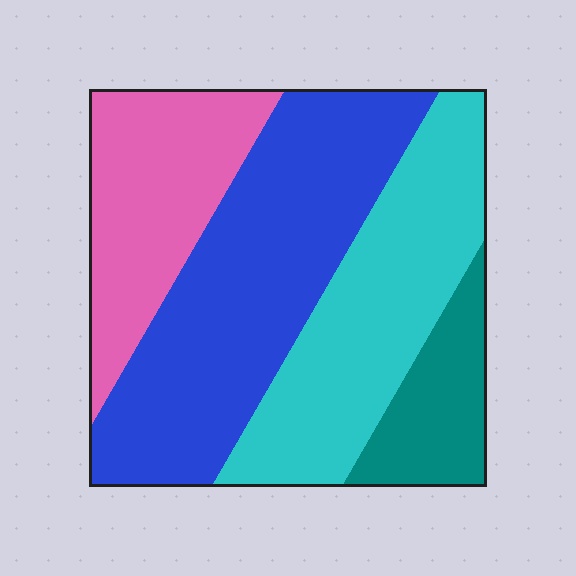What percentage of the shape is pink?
Pink takes up about one fifth (1/5) of the shape.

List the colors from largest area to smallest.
From largest to smallest: blue, cyan, pink, teal.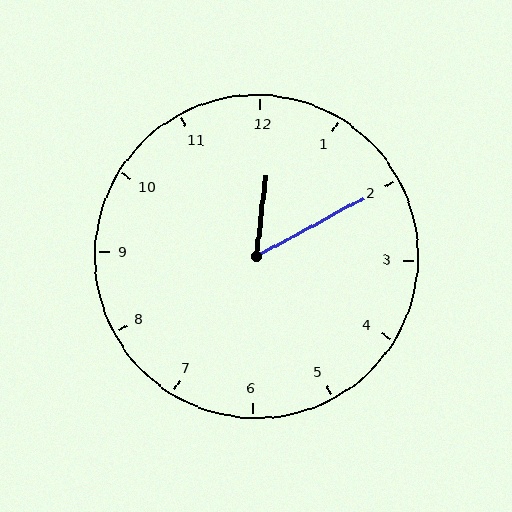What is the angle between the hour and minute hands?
Approximately 55 degrees.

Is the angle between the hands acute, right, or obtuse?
It is acute.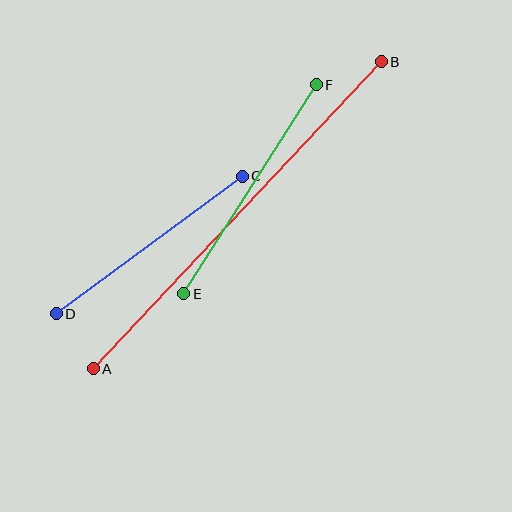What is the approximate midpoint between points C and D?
The midpoint is at approximately (149, 245) pixels.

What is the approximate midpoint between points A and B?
The midpoint is at approximately (237, 215) pixels.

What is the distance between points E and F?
The distance is approximately 248 pixels.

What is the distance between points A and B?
The distance is approximately 421 pixels.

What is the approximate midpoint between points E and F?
The midpoint is at approximately (250, 189) pixels.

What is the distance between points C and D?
The distance is approximately 231 pixels.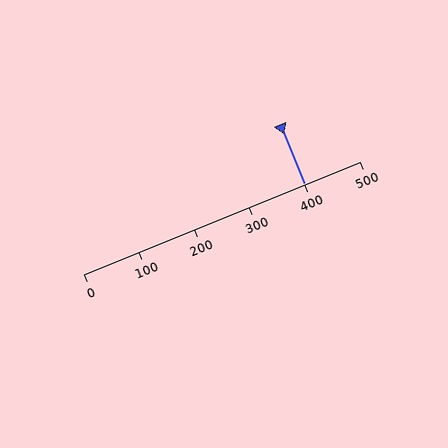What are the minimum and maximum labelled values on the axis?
The axis runs from 0 to 500.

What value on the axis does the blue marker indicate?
The marker indicates approximately 400.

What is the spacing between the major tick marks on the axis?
The major ticks are spaced 100 apart.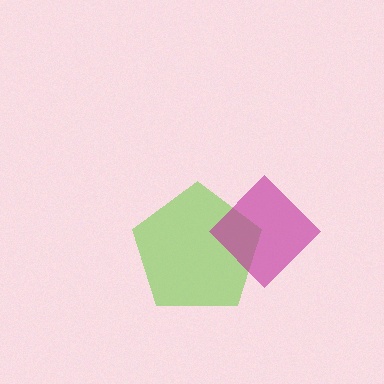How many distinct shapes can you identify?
There are 2 distinct shapes: a lime pentagon, a magenta diamond.